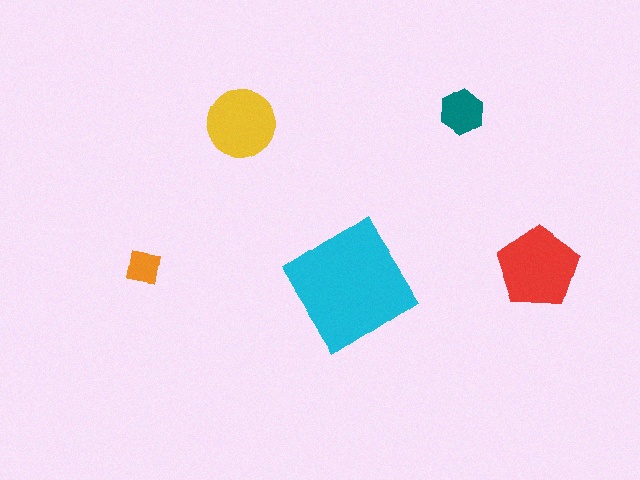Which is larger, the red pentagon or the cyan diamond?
The cyan diamond.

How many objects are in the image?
There are 5 objects in the image.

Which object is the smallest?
The orange square.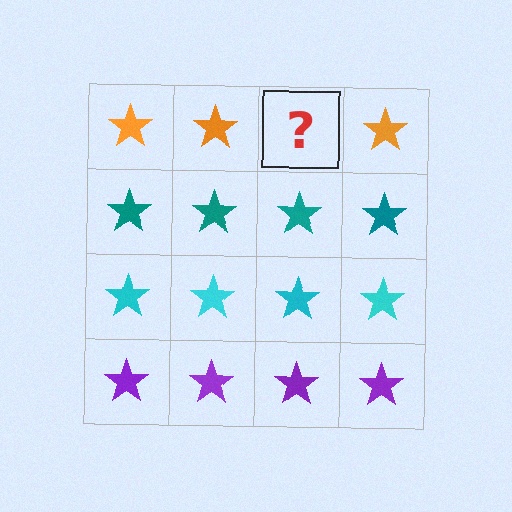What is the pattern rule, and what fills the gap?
The rule is that each row has a consistent color. The gap should be filled with an orange star.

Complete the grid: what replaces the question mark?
The question mark should be replaced with an orange star.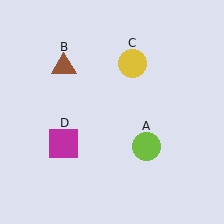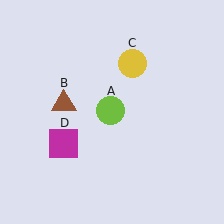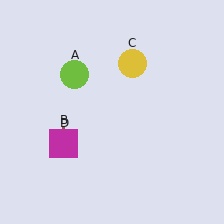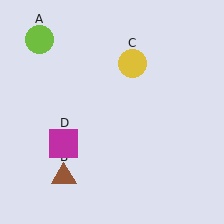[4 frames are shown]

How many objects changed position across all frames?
2 objects changed position: lime circle (object A), brown triangle (object B).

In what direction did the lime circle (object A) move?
The lime circle (object A) moved up and to the left.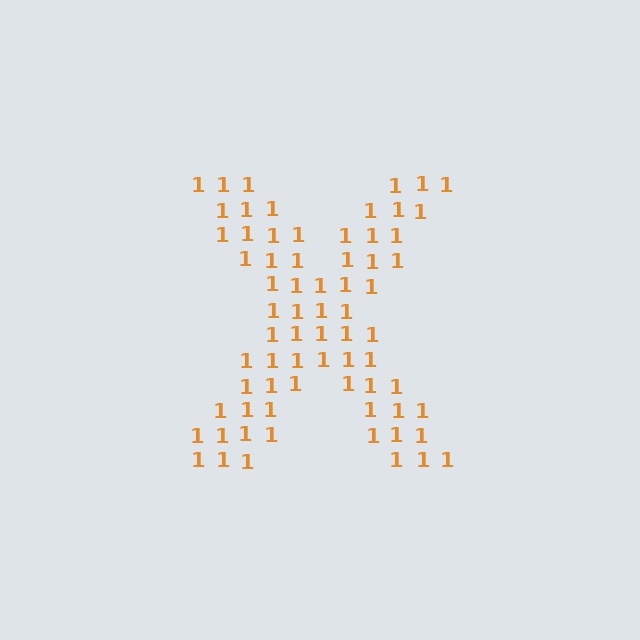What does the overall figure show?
The overall figure shows the letter X.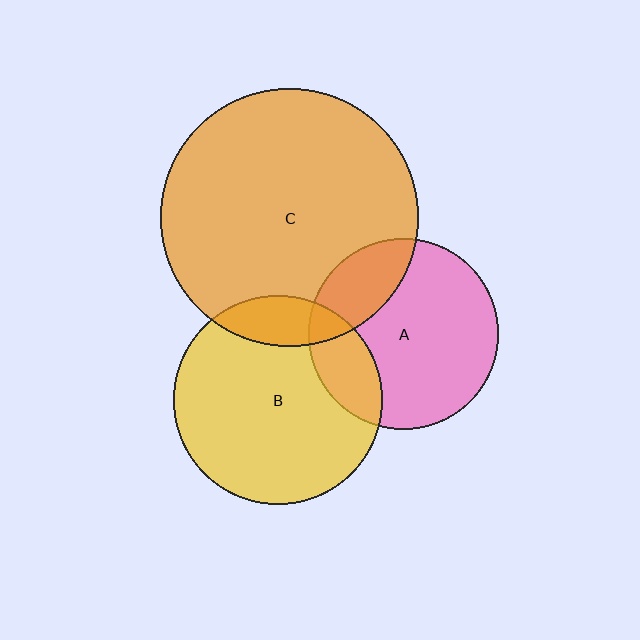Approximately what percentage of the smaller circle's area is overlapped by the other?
Approximately 15%.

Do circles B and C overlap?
Yes.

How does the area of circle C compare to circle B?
Approximately 1.5 times.